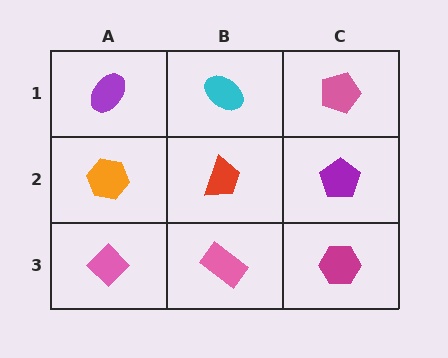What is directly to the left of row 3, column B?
A pink diamond.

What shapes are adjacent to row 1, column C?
A purple pentagon (row 2, column C), a cyan ellipse (row 1, column B).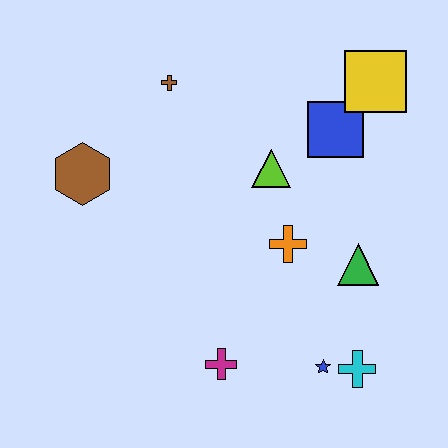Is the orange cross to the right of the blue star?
No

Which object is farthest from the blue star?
The brown cross is farthest from the blue star.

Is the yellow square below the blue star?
No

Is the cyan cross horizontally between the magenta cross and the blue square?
No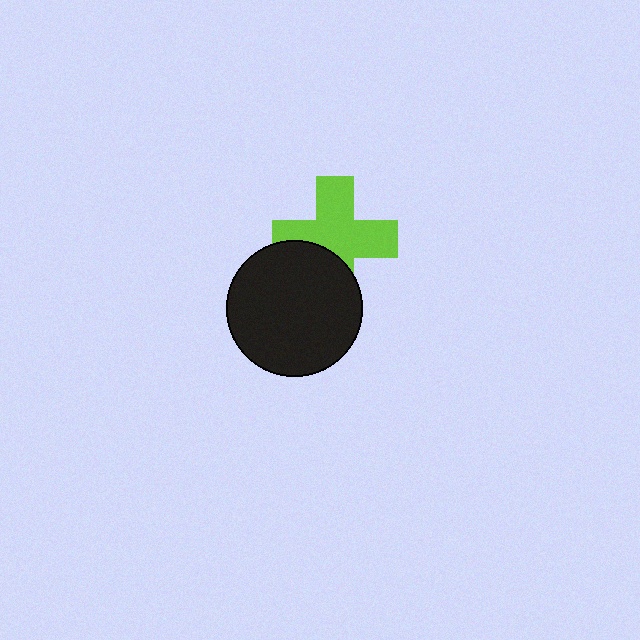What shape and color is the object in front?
The object in front is a black circle.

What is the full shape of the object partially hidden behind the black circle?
The partially hidden object is a lime cross.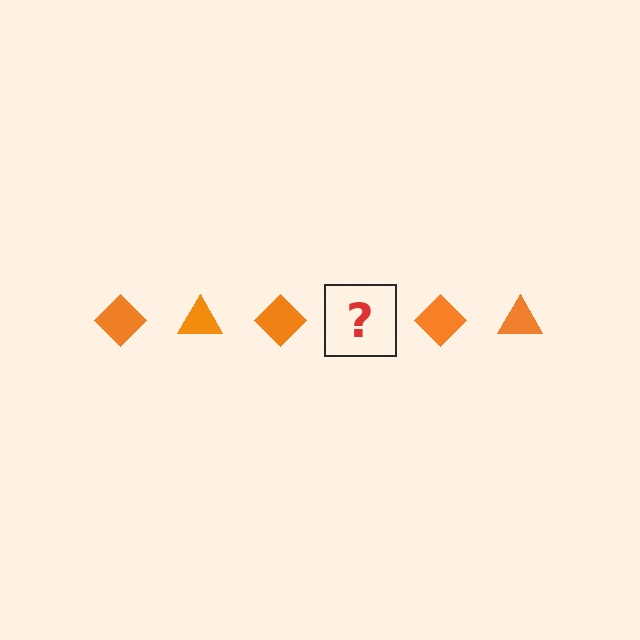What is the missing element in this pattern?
The missing element is an orange triangle.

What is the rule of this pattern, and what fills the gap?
The rule is that the pattern cycles through diamond, triangle shapes in orange. The gap should be filled with an orange triangle.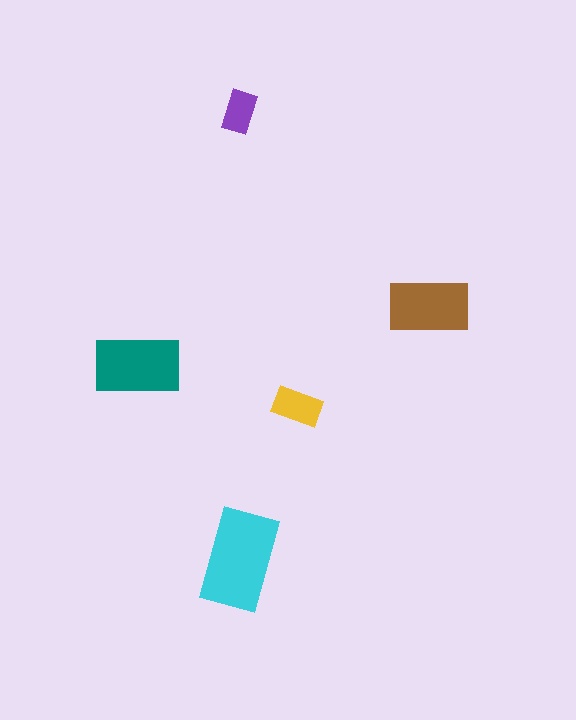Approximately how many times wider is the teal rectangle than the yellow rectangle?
About 2 times wider.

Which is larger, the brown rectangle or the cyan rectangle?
The cyan one.